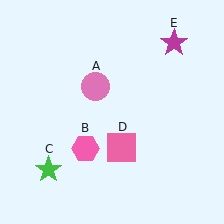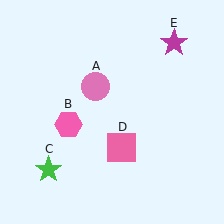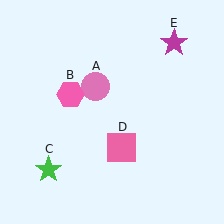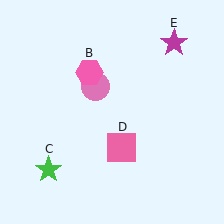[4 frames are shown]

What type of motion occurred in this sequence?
The pink hexagon (object B) rotated clockwise around the center of the scene.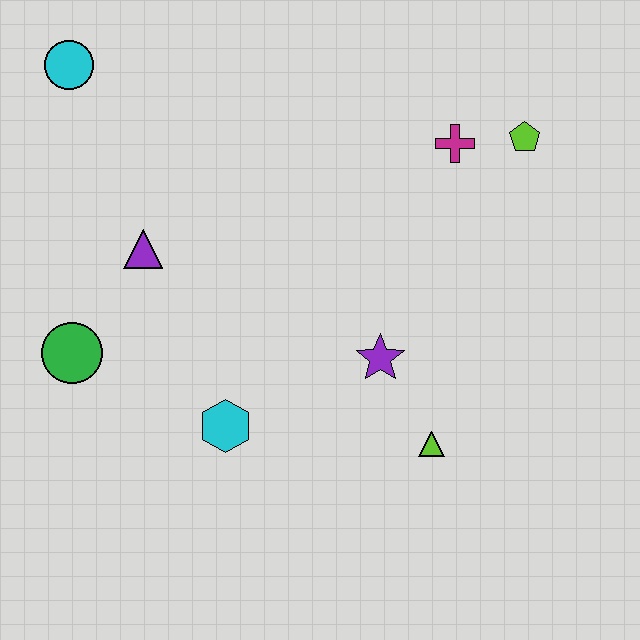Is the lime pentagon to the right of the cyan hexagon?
Yes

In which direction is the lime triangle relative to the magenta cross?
The lime triangle is below the magenta cross.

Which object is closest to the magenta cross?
The lime pentagon is closest to the magenta cross.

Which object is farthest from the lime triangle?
The cyan circle is farthest from the lime triangle.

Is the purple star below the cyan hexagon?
No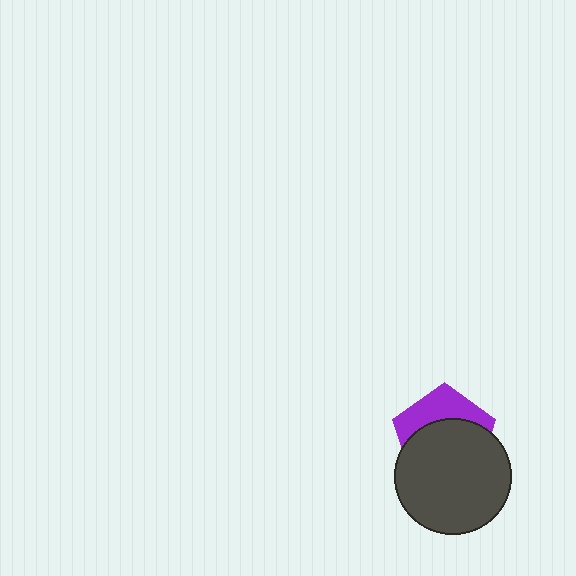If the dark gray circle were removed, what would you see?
You would see the complete purple pentagon.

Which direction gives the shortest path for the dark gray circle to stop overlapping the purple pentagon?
Moving down gives the shortest separation.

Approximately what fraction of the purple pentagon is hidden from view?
Roughly 64% of the purple pentagon is hidden behind the dark gray circle.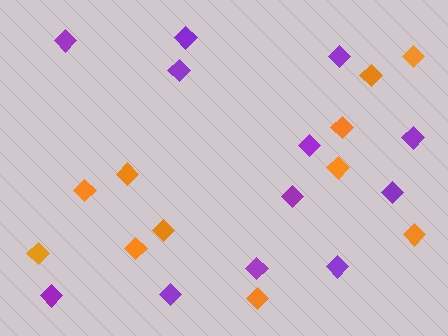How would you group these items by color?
There are 2 groups: one group of orange diamonds (11) and one group of purple diamonds (12).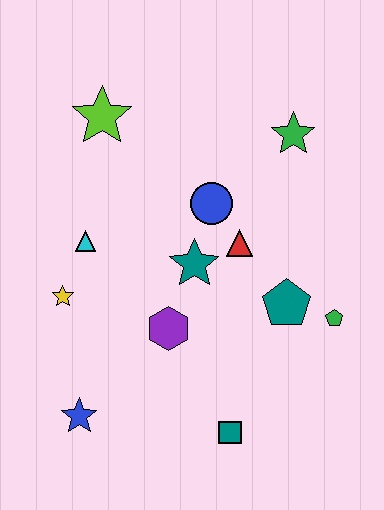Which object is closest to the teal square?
The purple hexagon is closest to the teal square.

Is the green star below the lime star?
Yes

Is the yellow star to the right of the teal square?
No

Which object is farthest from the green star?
The blue star is farthest from the green star.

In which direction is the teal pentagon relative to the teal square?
The teal pentagon is above the teal square.